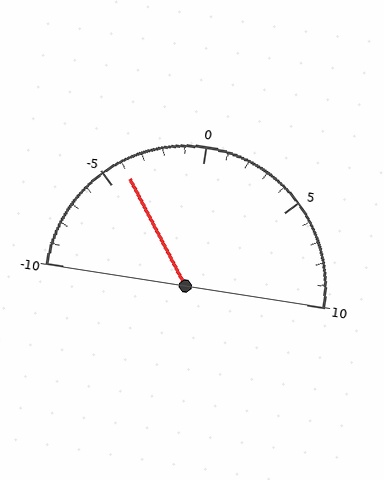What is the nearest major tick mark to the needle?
The nearest major tick mark is -5.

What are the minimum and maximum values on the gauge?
The gauge ranges from -10 to 10.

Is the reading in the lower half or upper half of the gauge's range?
The reading is in the lower half of the range (-10 to 10).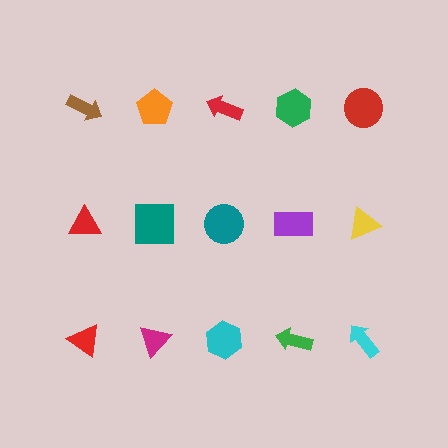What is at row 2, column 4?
A purple rectangle.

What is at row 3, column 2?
A magenta triangle.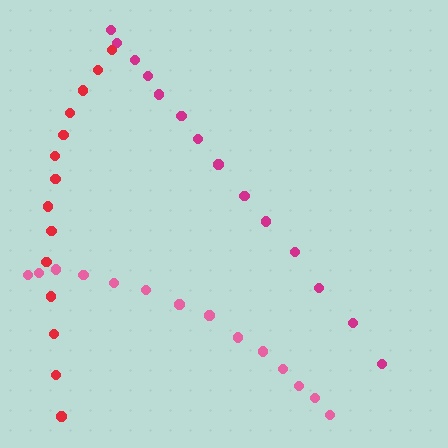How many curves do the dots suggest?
There are 3 distinct paths.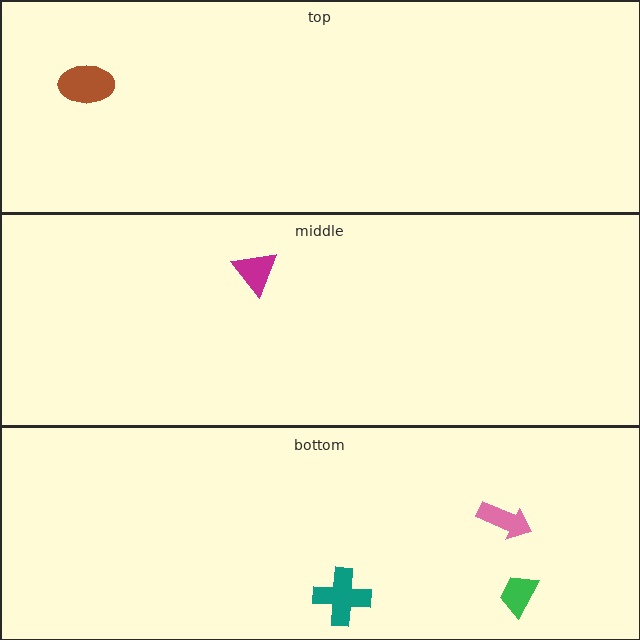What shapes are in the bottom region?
The green trapezoid, the teal cross, the pink arrow.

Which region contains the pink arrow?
The bottom region.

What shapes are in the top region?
The brown ellipse.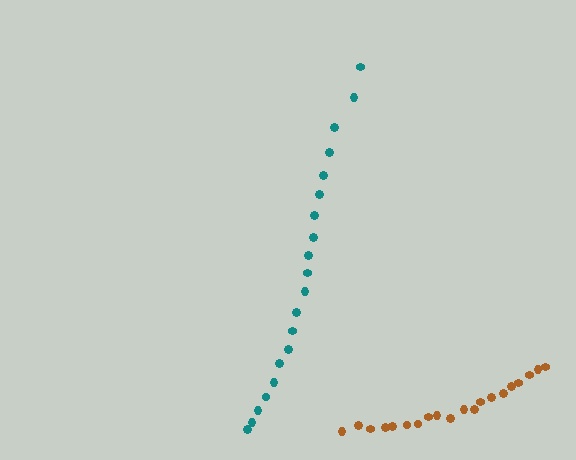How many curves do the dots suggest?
There are 2 distinct paths.